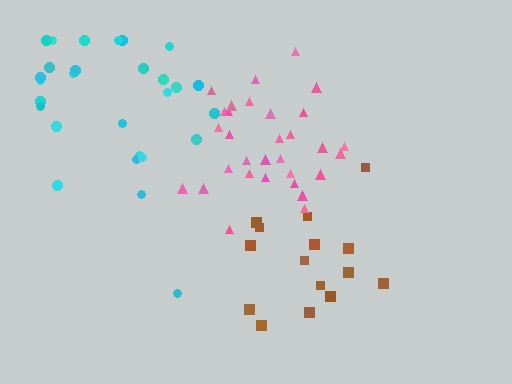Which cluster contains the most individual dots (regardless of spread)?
Pink (31).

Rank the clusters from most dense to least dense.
pink, cyan, brown.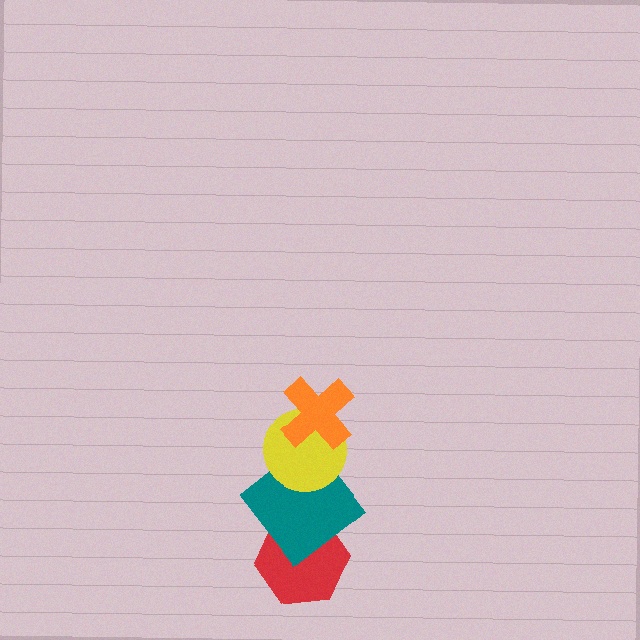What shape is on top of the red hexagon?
The teal diamond is on top of the red hexagon.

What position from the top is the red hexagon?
The red hexagon is 4th from the top.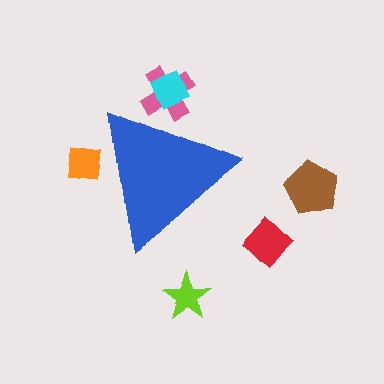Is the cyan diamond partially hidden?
Yes, the cyan diamond is partially hidden behind the blue triangle.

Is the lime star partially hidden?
No, the lime star is fully visible.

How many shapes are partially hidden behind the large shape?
3 shapes are partially hidden.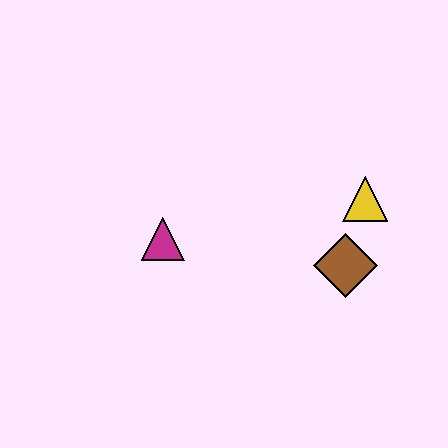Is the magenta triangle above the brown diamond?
Yes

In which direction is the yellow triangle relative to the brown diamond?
The yellow triangle is above the brown diamond.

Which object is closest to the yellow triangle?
The brown diamond is closest to the yellow triangle.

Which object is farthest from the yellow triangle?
The magenta triangle is farthest from the yellow triangle.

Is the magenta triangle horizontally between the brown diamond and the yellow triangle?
No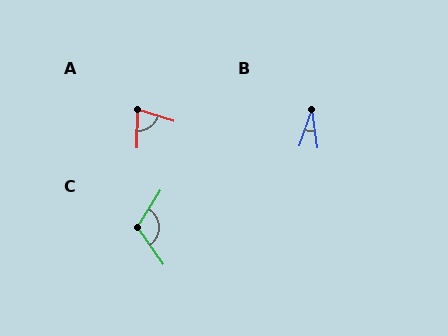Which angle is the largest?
C, at approximately 113 degrees.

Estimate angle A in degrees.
Approximately 73 degrees.